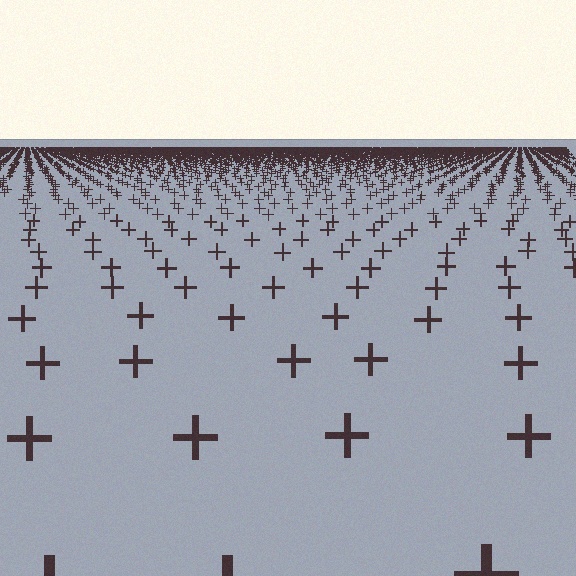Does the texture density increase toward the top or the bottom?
Density increases toward the top.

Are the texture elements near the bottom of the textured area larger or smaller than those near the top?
Larger. Near the bottom, elements are closer to the viewer and appear at a bigger on-screen size.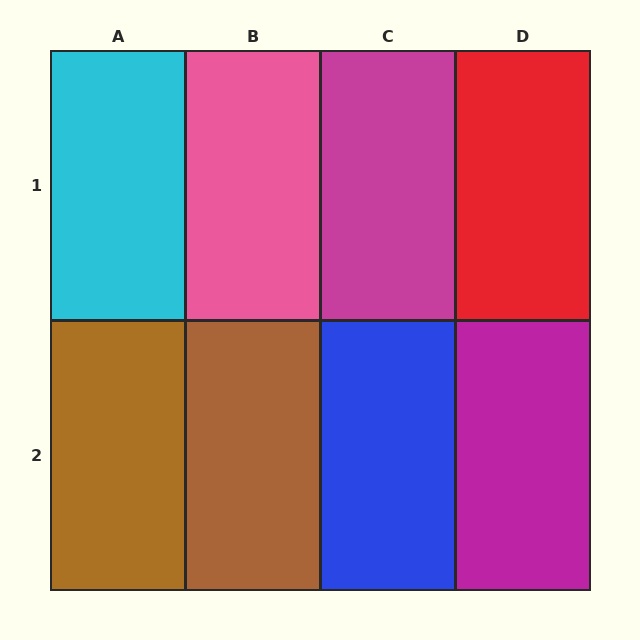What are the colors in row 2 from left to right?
Brown, brown, blue, magenta.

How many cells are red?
1 cell is red.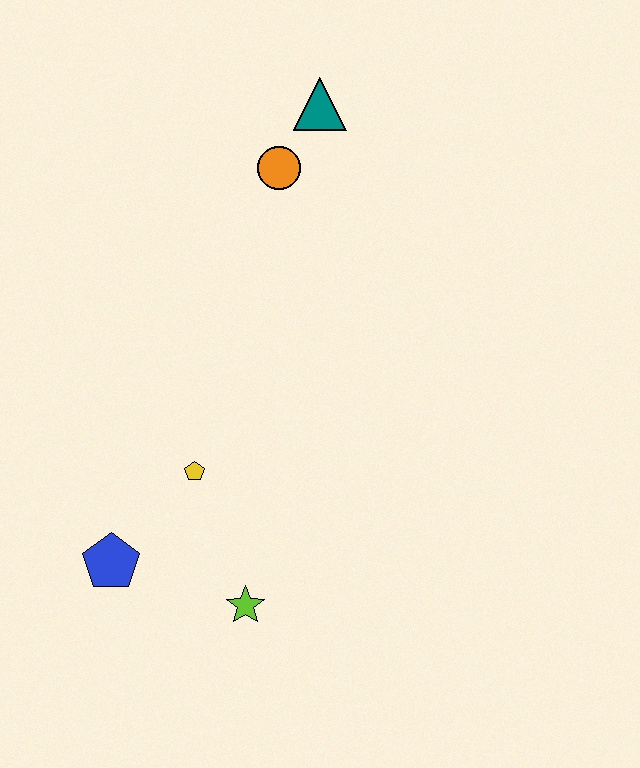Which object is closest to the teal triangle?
The orange circle is closest to the teal triangle.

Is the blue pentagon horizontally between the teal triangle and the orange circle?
No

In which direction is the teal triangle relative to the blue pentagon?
The teal triangle is above the blue pentagon.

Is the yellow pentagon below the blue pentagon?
No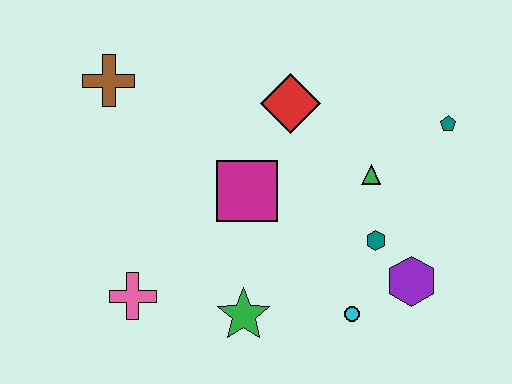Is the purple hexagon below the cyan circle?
No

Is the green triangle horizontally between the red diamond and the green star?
No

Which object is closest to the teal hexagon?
The purple hexagon is closest to the teal hexagon.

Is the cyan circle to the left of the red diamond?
No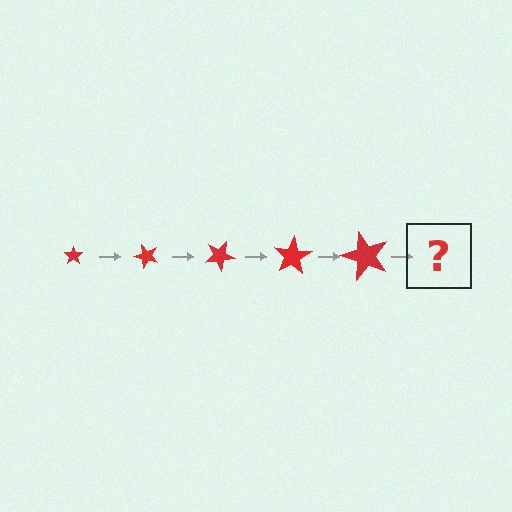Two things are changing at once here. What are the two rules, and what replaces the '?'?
The two rules are that the star grows larger each step and it rotates 50 degrees each step. The '?' should be a star, larger than the previous one and rotated 250 degrees from the start.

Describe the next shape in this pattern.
It should be a star, larger than the previous one and rotated 250 degrees from the start.